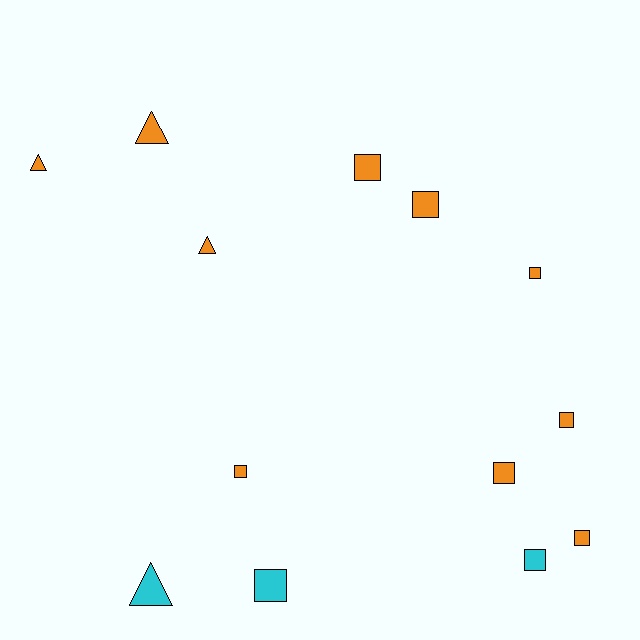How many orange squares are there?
There are 7 orange squares.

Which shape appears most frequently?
Square, with 9 objects.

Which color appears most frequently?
Orange, with 10 objects.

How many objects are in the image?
There are 13 objects.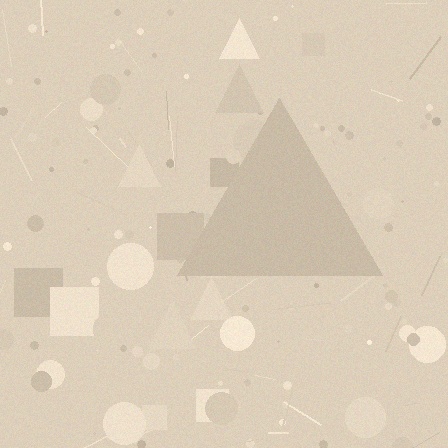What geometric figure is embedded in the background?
A triangle is embedded in the background.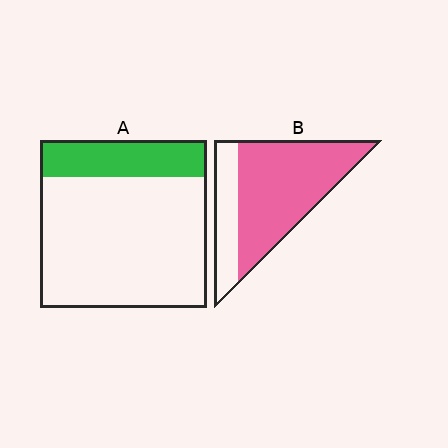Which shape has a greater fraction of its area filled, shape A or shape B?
Shape B.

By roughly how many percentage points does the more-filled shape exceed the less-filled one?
By roughly 50 percentage points (B over A).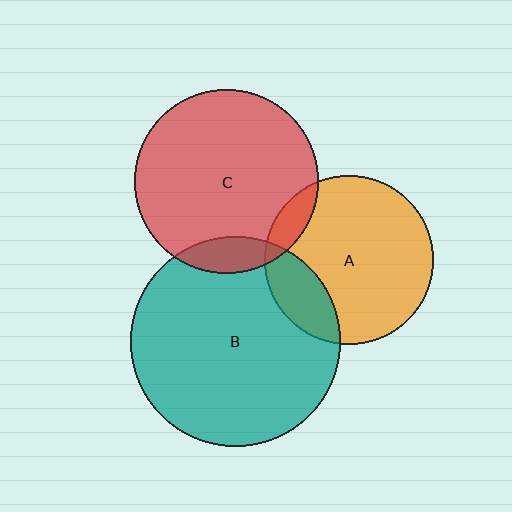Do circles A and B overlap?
Yes.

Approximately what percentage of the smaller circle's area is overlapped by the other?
Approximately 20%.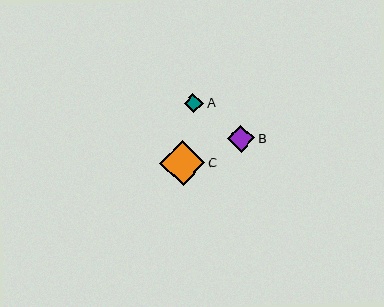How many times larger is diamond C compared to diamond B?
Diamond C is approximately 1.7 times the size of diamond B.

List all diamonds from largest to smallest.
From largest to smallest: C, B, A.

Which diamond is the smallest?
Diamond A is the smallest with a size of approximately 19 pixels.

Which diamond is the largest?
Diamond C is the largest with a size of approximately 46 pixels.